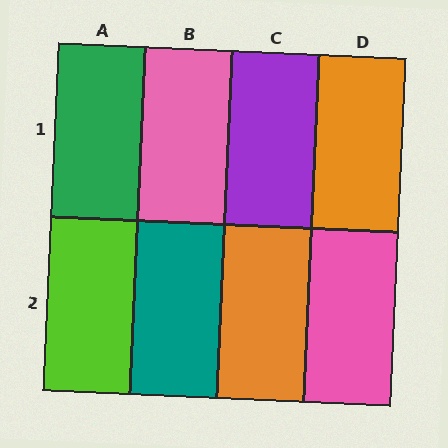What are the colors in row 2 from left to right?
Lime, teal, orange, pink.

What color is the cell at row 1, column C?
Purple.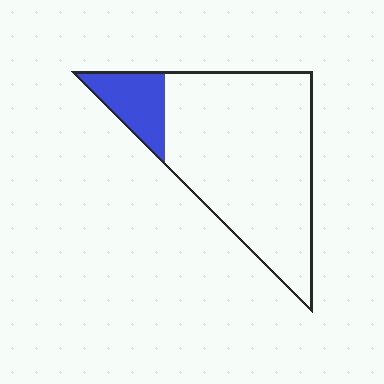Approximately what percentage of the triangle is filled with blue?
Approximately 15%.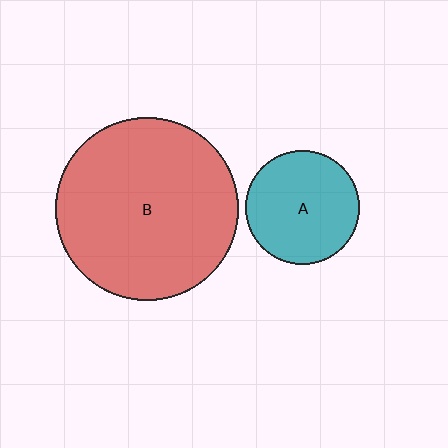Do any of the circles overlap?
No, none of the circles overlap.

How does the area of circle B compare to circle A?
Approximately 2.6 times.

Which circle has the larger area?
Circle B (red).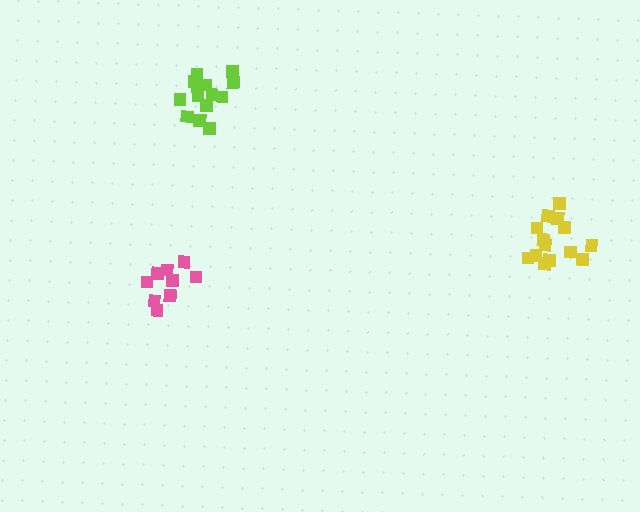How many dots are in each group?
Group 1: 14 dots, Group 2: 10 dots, Group 3: 16 dots (40 total).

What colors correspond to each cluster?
The clusters are colored: lime, pink, yellow.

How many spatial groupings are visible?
There are 3 spatial groupings.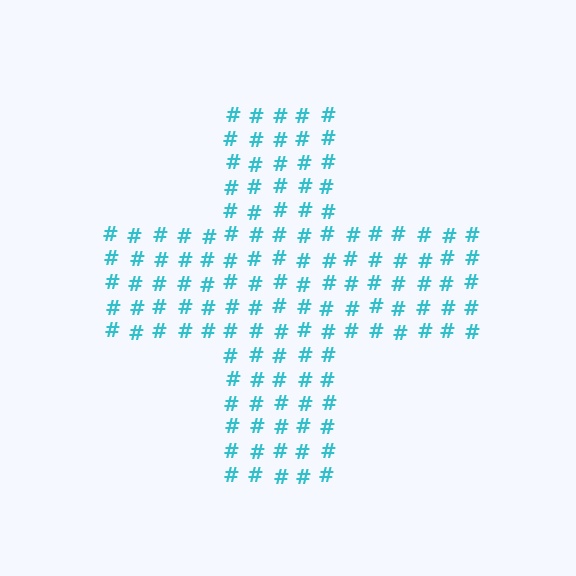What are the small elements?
The small elements are hash symbols.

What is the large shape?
The large shape is a cross.